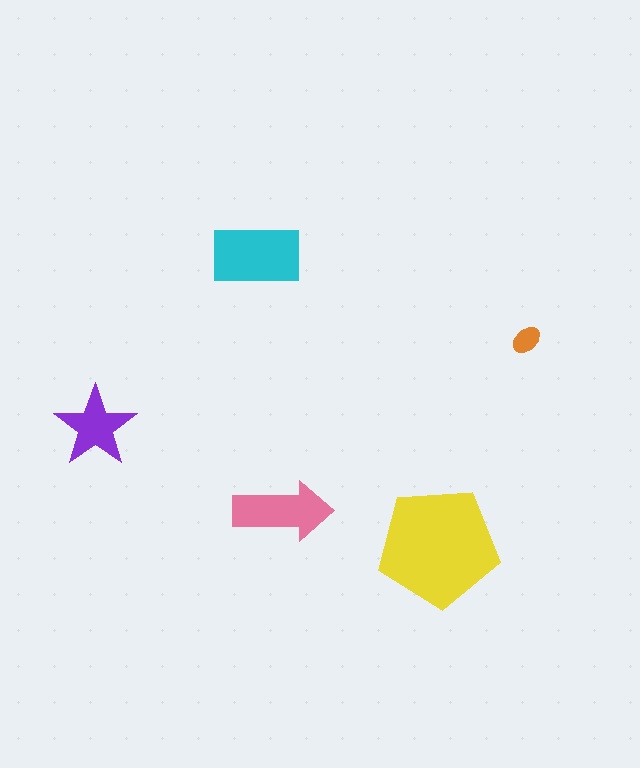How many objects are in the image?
There are 5 objects in the image.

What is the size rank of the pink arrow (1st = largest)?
3rd.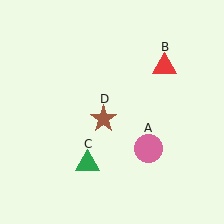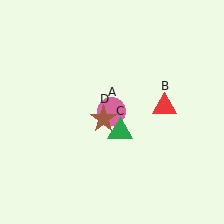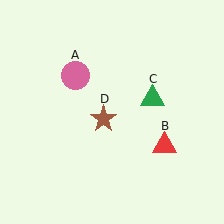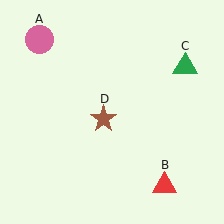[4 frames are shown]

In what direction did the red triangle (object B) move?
The red triangle (object B) moved down.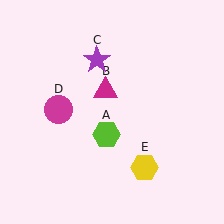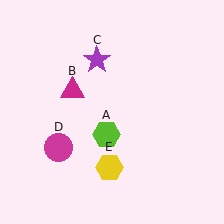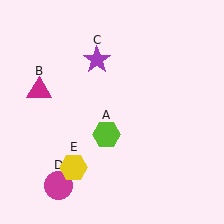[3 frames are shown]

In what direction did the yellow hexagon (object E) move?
The yellow hexagon (object E) moved left.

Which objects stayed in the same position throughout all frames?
Lime hexagon (object A) and purple star (object C) remained stationary.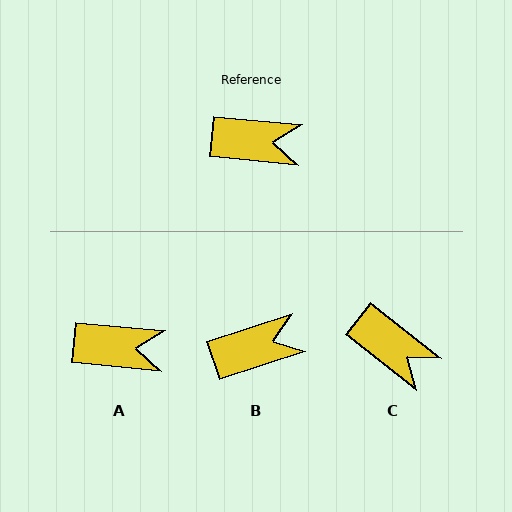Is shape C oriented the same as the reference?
No, it is off by about 33 degrees.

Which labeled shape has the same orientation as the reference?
A.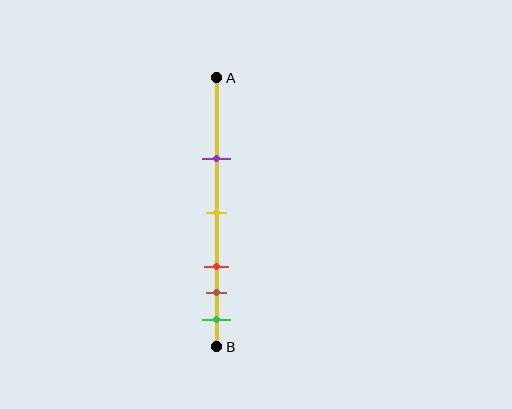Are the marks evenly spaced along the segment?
No, the marks are not evenly spaced.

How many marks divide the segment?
There are 5 marks dividing the segment.